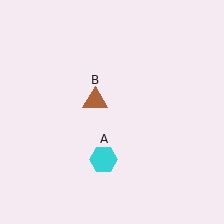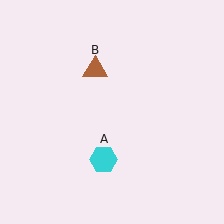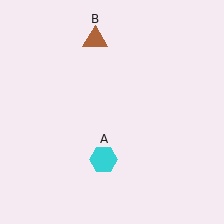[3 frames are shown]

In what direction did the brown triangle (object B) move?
The brown triangle (object B) moved up.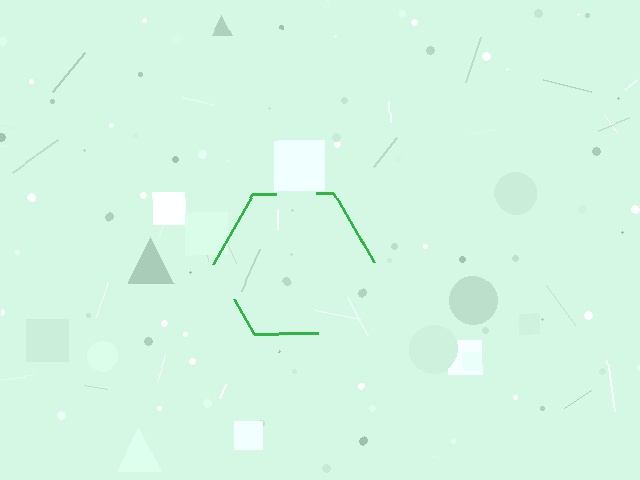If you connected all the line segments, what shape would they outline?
They would outline a hexagon.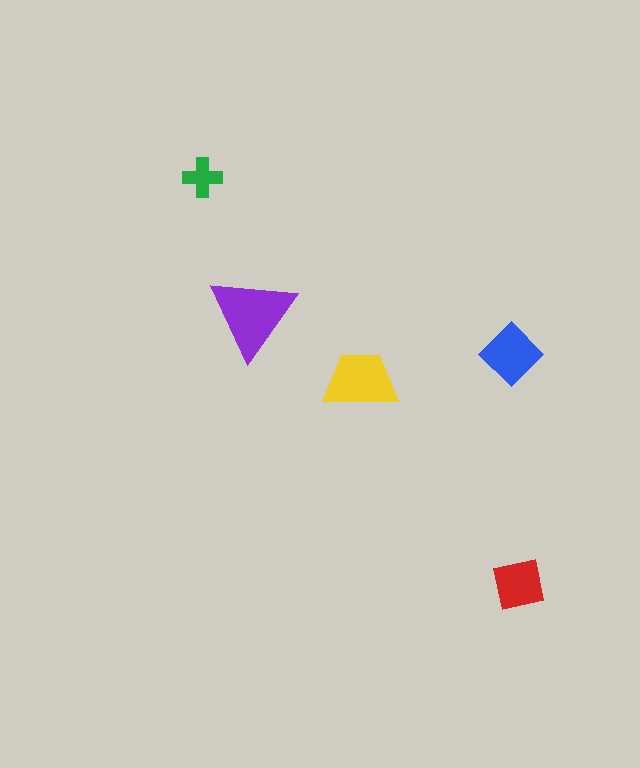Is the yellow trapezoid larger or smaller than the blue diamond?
Larger.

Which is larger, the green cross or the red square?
The red square.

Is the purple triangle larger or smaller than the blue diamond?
Larger.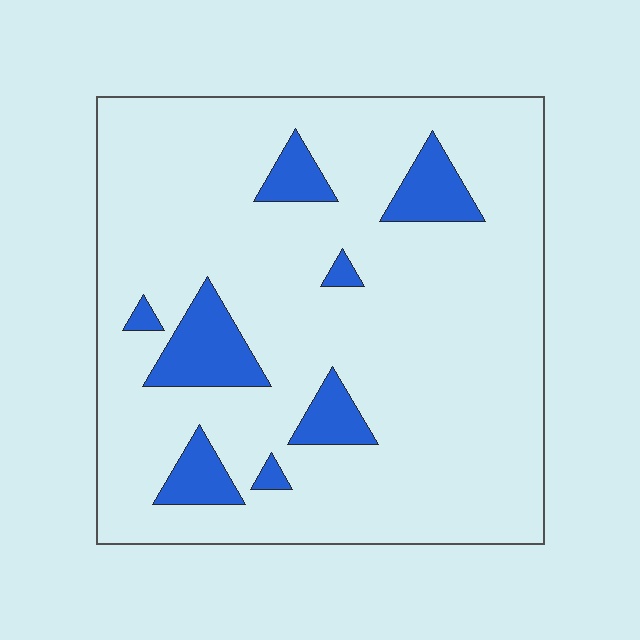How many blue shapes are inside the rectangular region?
8.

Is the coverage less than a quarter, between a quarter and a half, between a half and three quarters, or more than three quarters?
Less than a quarter.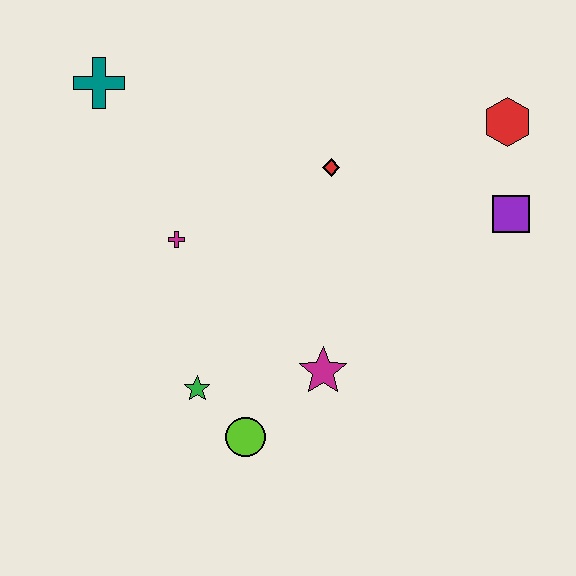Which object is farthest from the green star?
The red hexagon is farthest from the green star.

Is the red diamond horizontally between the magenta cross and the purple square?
Yes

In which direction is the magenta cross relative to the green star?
The magenta cross is above the green star.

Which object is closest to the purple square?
The red hexagon is closest to the purple square.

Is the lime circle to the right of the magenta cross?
Yes